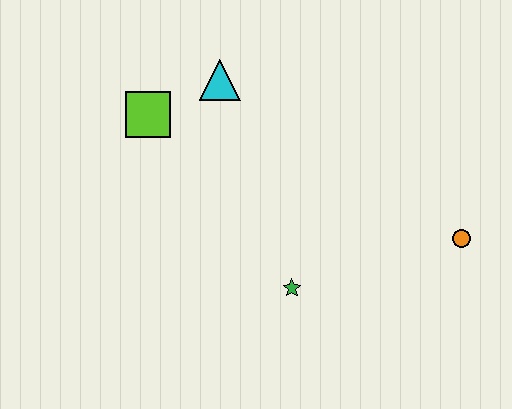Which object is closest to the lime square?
The cyan triangle is closest to the lime square.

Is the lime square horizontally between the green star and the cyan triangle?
No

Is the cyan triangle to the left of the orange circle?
Yes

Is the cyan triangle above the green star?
Yes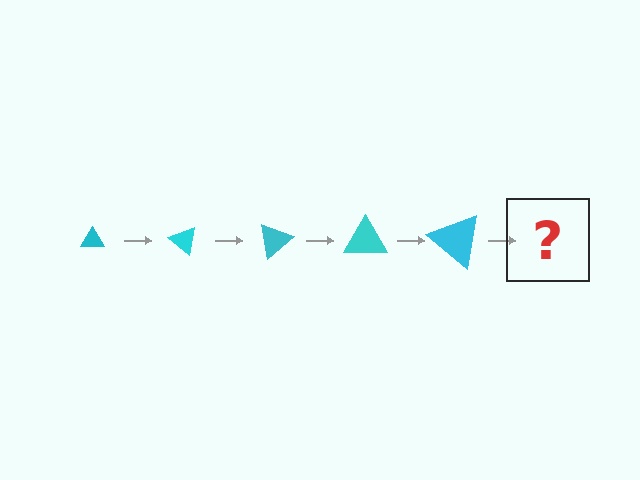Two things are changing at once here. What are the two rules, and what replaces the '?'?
The two rules are that the triangle grows larger each step and it rotates 40 degrees each step. The '?' should be a triangle, larger than the previous one and rotated 200 degrees from the start.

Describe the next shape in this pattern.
It should be a triangle, larger than the previous one and rotated 200 degrees from the start.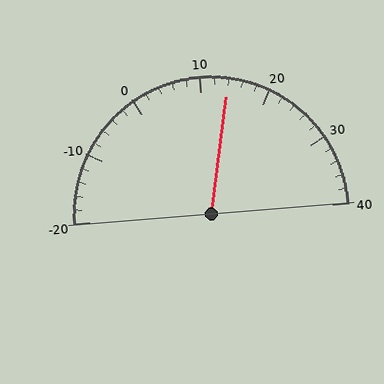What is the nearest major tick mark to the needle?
The nearest major tick mark is 10.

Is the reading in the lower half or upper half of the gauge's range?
The reading is in the upper half of the range (-20 to 40).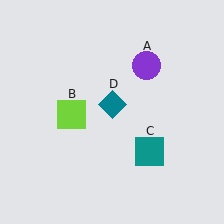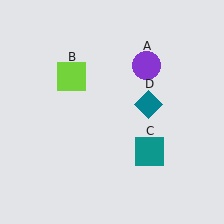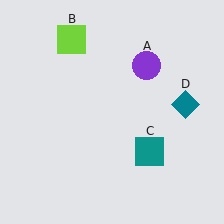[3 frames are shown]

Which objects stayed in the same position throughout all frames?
Purple circle (object A) and teal square (object C) remained stationary.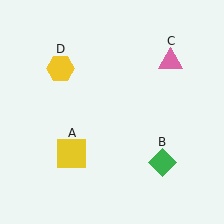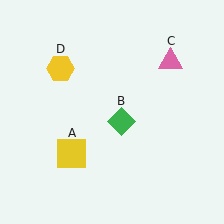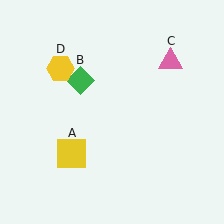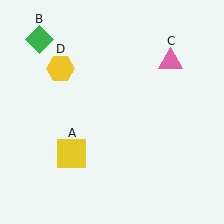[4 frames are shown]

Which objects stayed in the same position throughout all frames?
Yellow square (object A) and pink triangle (object C) and yellow hexagon (object D) remained stationary.